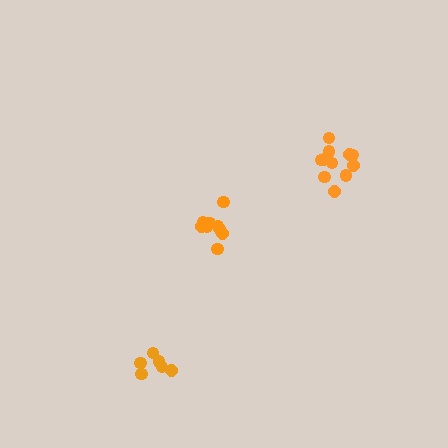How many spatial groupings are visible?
There are 3 spatial groupings.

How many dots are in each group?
Group 1: 10 dots, Group 2: 6 dots, Group 3: 11 dots (27 total).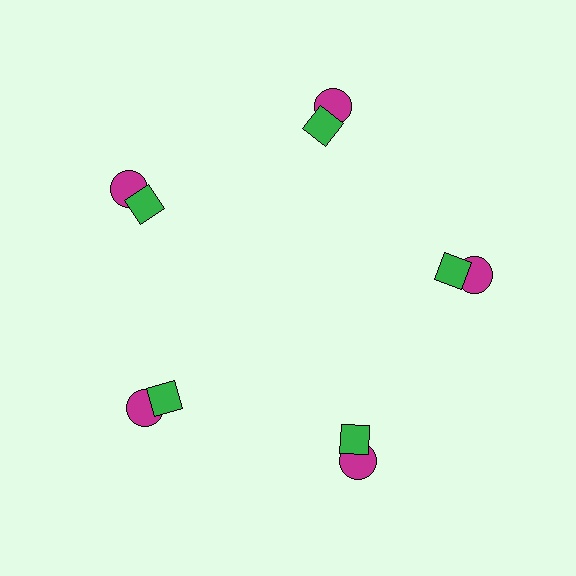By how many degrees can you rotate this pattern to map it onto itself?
The pattern maps onto itself every 72 degrees of rotation.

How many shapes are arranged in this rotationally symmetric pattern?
There are 10 shapes, arranged in 5 groups of 2.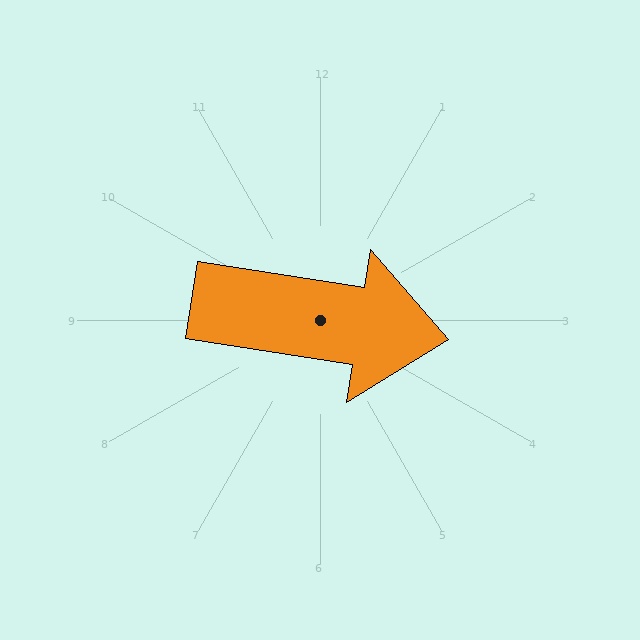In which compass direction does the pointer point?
East.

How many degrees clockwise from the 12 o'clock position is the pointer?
Approximately 99 degrees.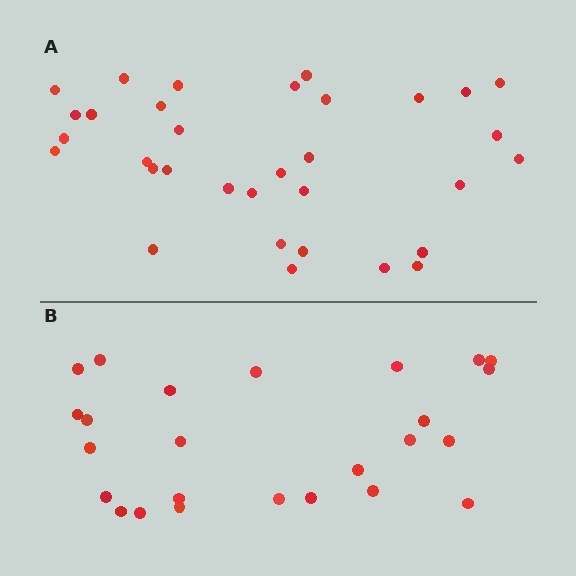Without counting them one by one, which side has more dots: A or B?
Region A (the top region) has more dots.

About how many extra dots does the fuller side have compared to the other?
Region A has roughly 8 or so more dots than region B.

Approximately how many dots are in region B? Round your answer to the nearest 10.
About 20 dots. (The exact count is 25, which rounds to 20.)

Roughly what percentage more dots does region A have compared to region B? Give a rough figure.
About 30% more.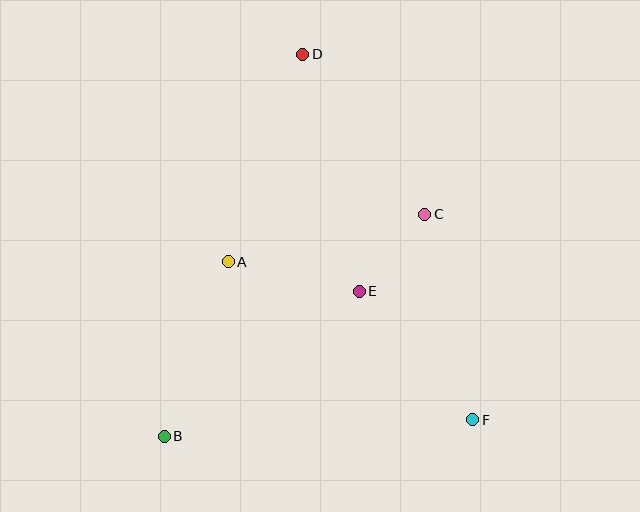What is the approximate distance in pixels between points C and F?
The distance between C and F is approximately 211 pixels.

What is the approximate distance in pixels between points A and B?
The distance between A and B is approximately 186 pixels.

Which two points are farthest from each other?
Points B and D are farthest from each other.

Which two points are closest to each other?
Points C and E are closest to each other.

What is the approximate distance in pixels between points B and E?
The distance between B and E is approximately 243 pixels.